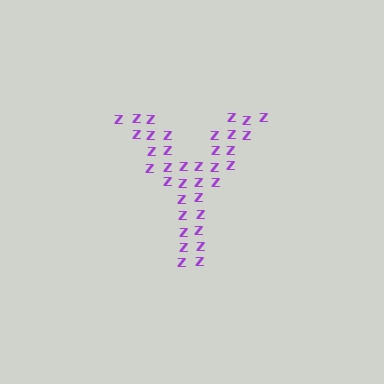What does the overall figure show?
The overall figure shows the letter Y.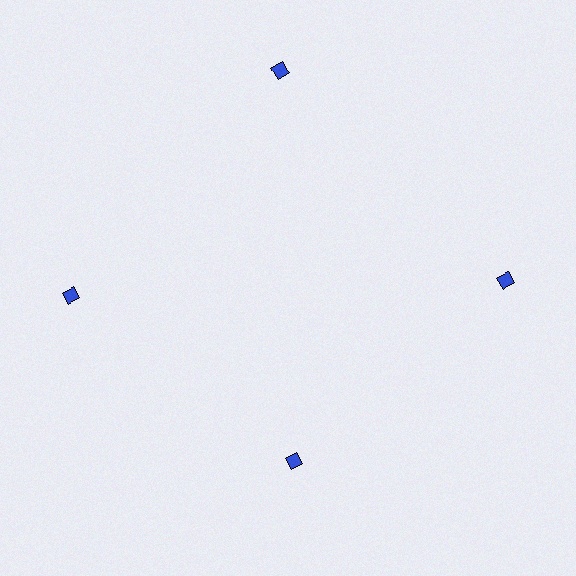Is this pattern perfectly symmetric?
No. The 4 blue diamonds are arranged in a ring, but one element near the 6 o'clock position is pulled inward toward the center, breaking the 4-fold rotational symmetry.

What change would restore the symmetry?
The symmetry would be restored by moving it outward, back onto the ring so that all 4 diamonds sit at equal angles and equal distance from the center.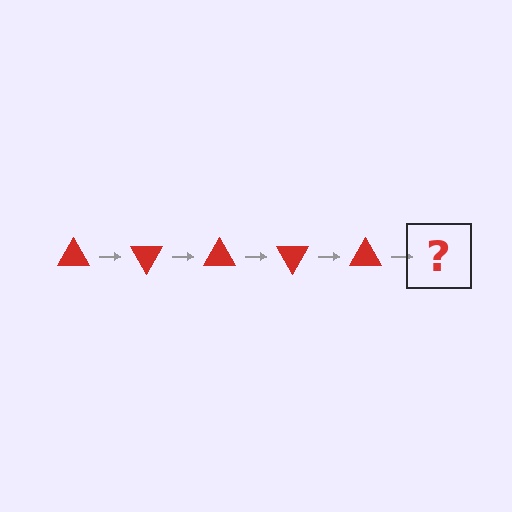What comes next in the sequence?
The next element should be a red triangle rotated 300 degrees.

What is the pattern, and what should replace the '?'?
The pattern is that the triangle rotates 60 degrees each step. The '?' should be a red triangle rotated 300 degrees.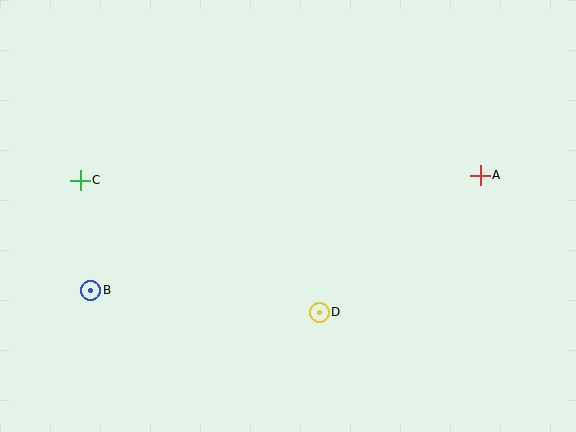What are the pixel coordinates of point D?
Point D is at (319, 312).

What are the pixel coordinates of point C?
Point C is at (80, 180).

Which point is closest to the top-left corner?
Point C is closest to the top-left corner.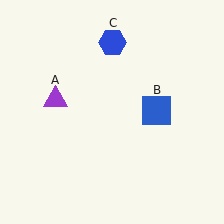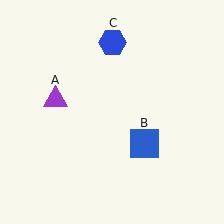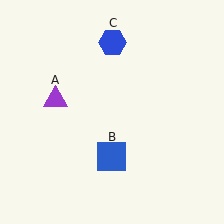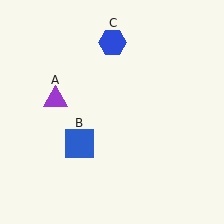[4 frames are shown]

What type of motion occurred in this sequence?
The blue square (object B) rotated clockwise around the center of the scene.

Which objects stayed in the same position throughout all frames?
Purple triangle (object A) and blue hexagon (object C) remained stationary.